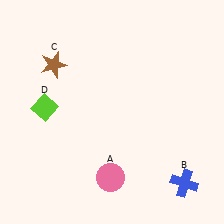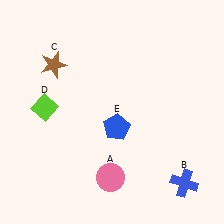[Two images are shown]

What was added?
A blue pentagon (E) was added in Image 2.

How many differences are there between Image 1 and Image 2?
There is 1 difference between the two images.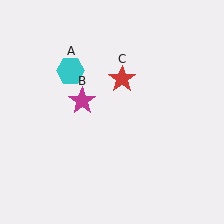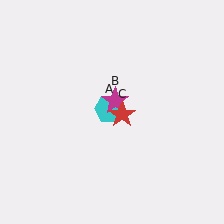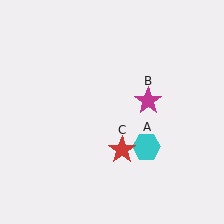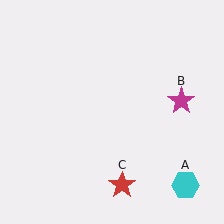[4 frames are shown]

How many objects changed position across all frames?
3 objects changed position: cyan hexagon (object A), magenta star (object B), red star (object C).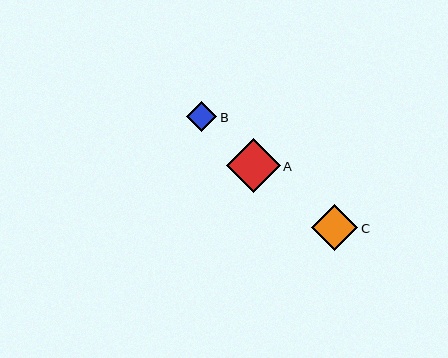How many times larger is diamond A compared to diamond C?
Diamond A is approximately 1.2 times the size of diamond C.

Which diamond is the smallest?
Diamond B is the smallest with a size of approximately 31 pixels.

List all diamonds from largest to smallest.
From largest to smallest: A, C, B.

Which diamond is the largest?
Diamond A is the largest with a size of approximately 54 pixels.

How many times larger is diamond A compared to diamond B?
Diamond A is approximately 1.8 times the size of diamond B.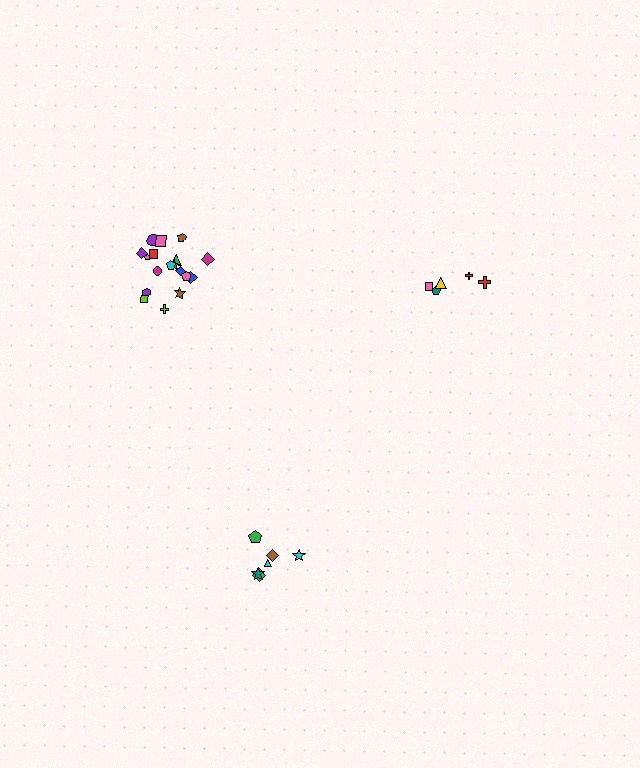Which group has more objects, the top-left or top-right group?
The top-left group.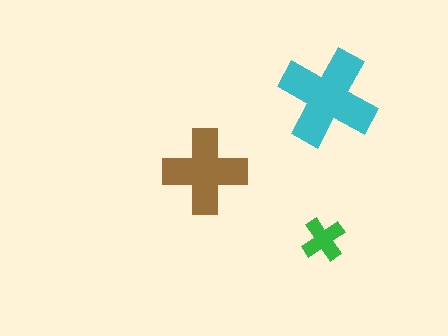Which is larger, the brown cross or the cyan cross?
The cyan one.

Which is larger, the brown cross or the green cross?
The brown one.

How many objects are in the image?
There are 3 objects in the image.